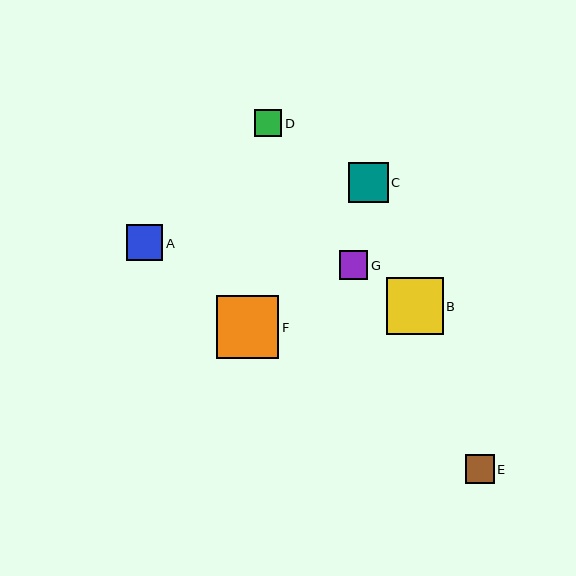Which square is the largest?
Square F is the largest with a size of approximately 63 pixels.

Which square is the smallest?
Square D is the smallest with a size of approximately 27 pixels.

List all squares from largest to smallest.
From largest to smallest: F, B, C, A, E, G, D.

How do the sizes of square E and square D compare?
Square E and square D are approximately the same size.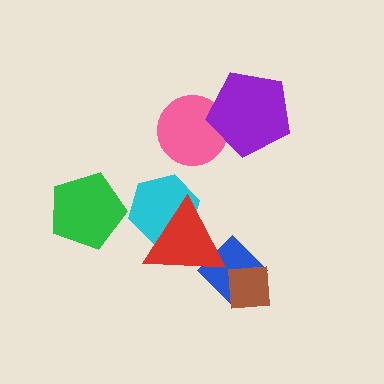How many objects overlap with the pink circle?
1 object overlaps with the pink circle.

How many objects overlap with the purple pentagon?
1 object overlaps with the purple pentagon.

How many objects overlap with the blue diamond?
2 objects overlap with the blue diamond.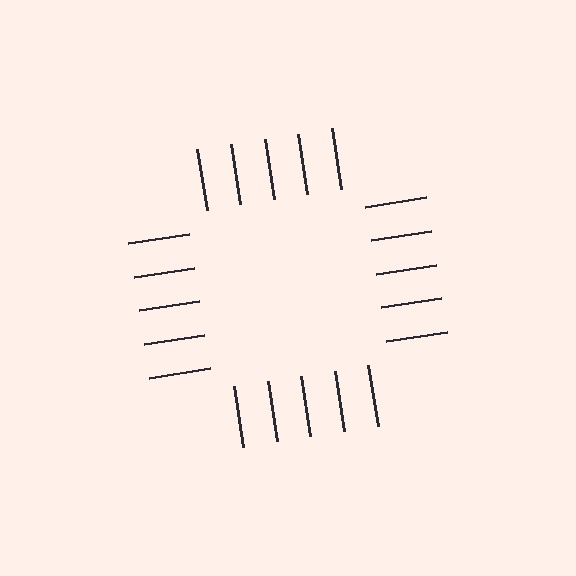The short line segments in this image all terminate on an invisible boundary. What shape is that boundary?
An illusory square — the line segments terminate on its edges but no continuous stroke is drawn.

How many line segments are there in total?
20 — 5 along each of the 4 edges.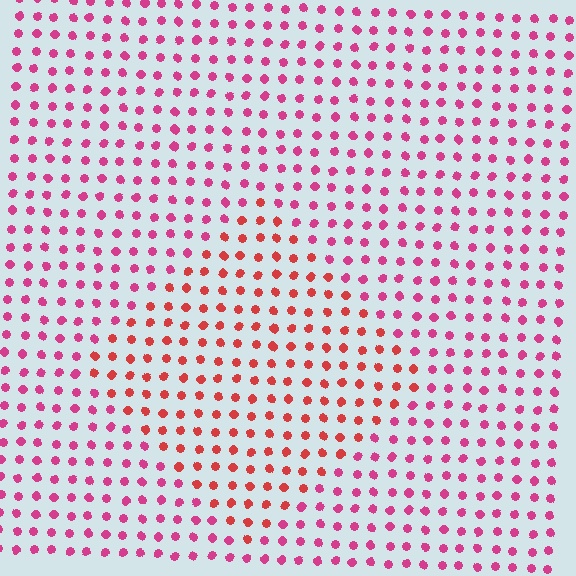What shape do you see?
I see a diamond.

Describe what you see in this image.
The image is filled with small magenta elements in a uniform arrangement. A diamond-shaped region is visible where the elements are tinted to a slightly different hue, forming a subtle color boundary.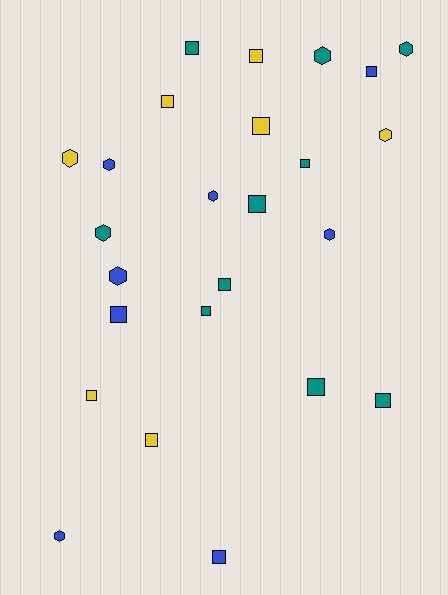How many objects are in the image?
There are 25 objects.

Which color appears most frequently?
Teal, with 10 objects.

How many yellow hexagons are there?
There are 2 yellow hexagons.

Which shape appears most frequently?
Square, with 15 objects.